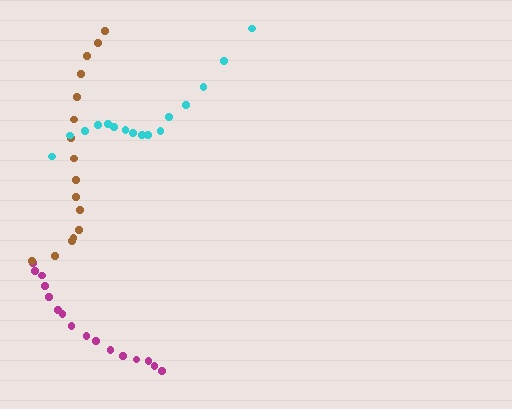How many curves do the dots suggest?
There are 3 distinct paths.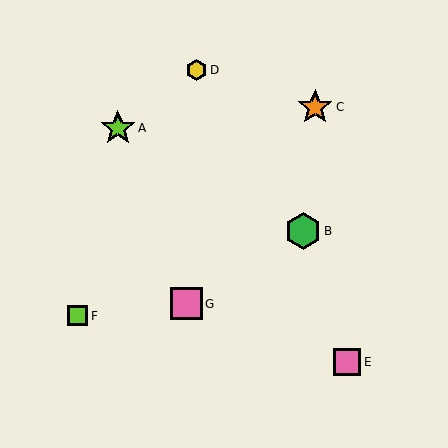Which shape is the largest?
The green hexagon (labeled B) is the largest.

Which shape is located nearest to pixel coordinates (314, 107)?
The orange star (labeled C) at (315, 107) is nearest to that location.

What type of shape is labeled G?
Shape G is a pink square.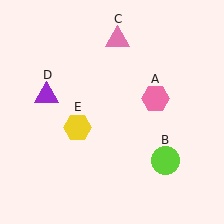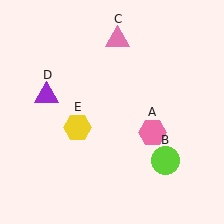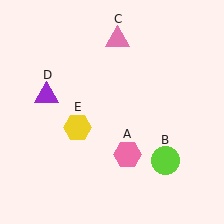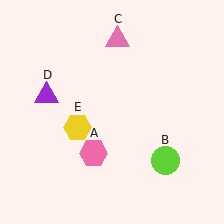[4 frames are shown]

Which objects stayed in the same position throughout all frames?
Lime circle (object B) and pink triangle (object C) and purple triangle (object D) and yellow hexagon (object E) remained stationary.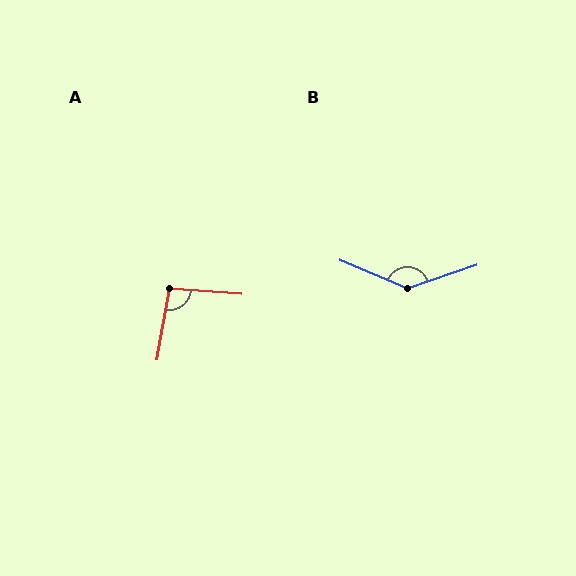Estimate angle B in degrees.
Approximately 138 degrees.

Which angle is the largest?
B, at approximately 138 degrees.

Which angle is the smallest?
A, at approximately 96 degrees.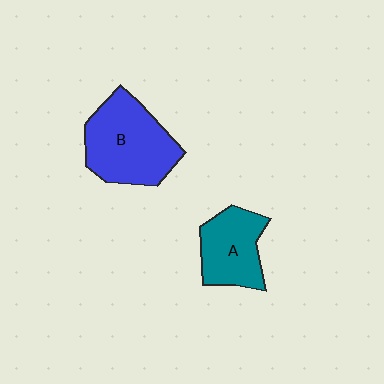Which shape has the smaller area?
Shape A (teal).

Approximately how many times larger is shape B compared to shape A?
Approximately 1.5 times.